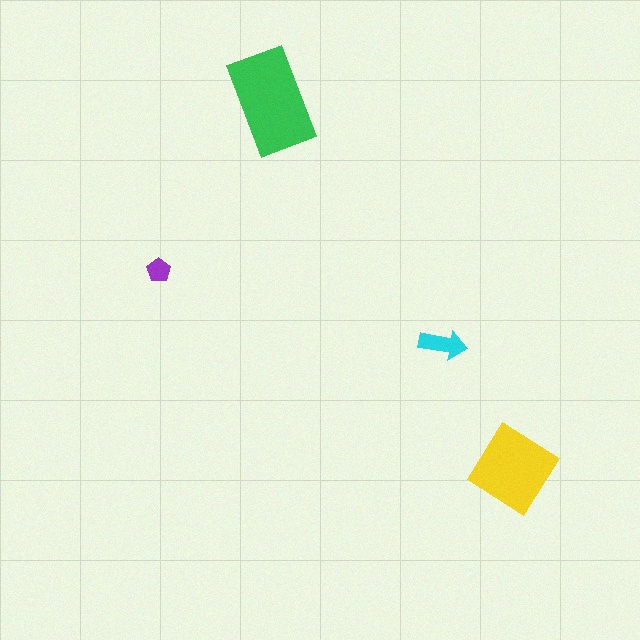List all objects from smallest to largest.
The purple pentagon, the cyan arrow, the yellow diamond, the green rectangle.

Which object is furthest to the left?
The purple pentagon is leftmost.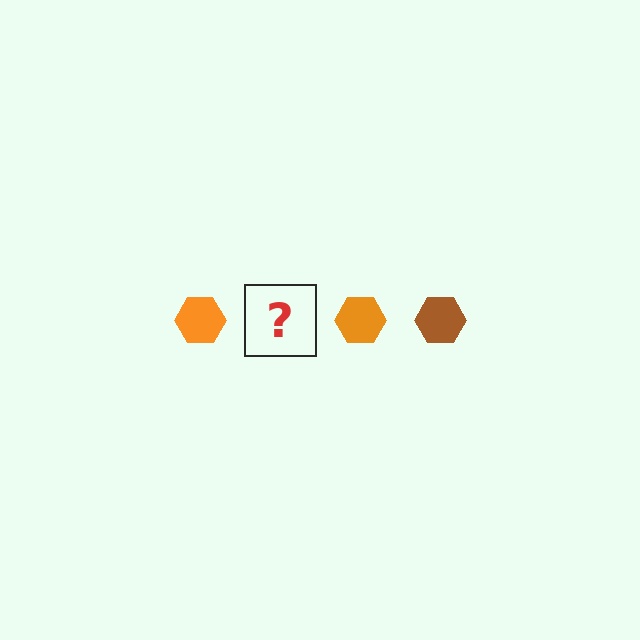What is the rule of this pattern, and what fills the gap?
The rule is that the pattern cycles through orange, brown hexagons. The gap should be filled with a brown hexagon.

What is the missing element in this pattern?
The missing element is a brown hexagon.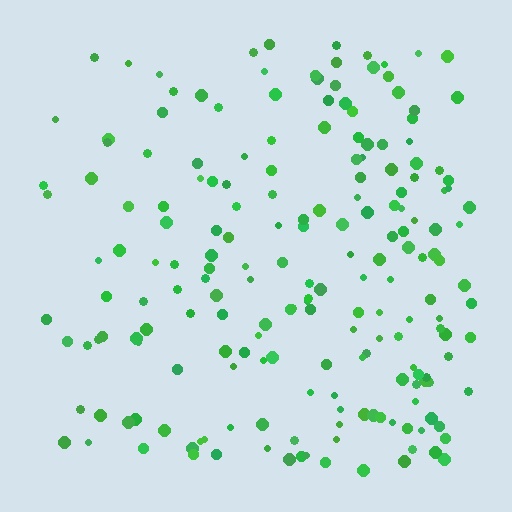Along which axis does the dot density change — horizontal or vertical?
Horizontal.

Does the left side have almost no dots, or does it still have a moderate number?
Still a moderate number, just noticeably fewer than the right.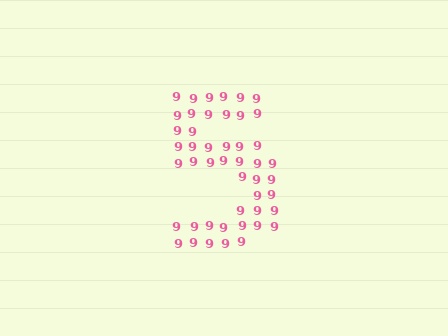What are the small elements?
The small elements are digit 9's.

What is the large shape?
The large shape is the digit 5.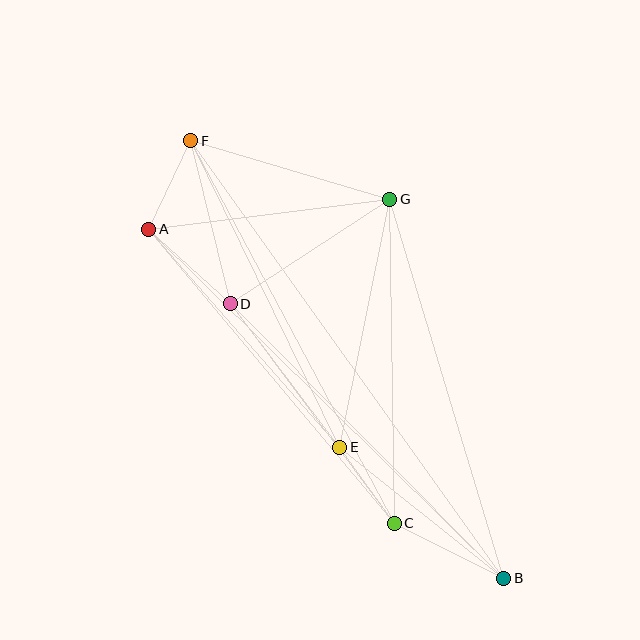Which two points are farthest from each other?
Points B and F are farthest from each other.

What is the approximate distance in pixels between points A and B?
The distance between A and B is approximately 498 pixels.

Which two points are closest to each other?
Points C and E are closest to each other.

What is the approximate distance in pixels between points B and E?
The distance between B and E is approximately 210 pixels.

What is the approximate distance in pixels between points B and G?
The distance between B and G is approximately 395 pixels.